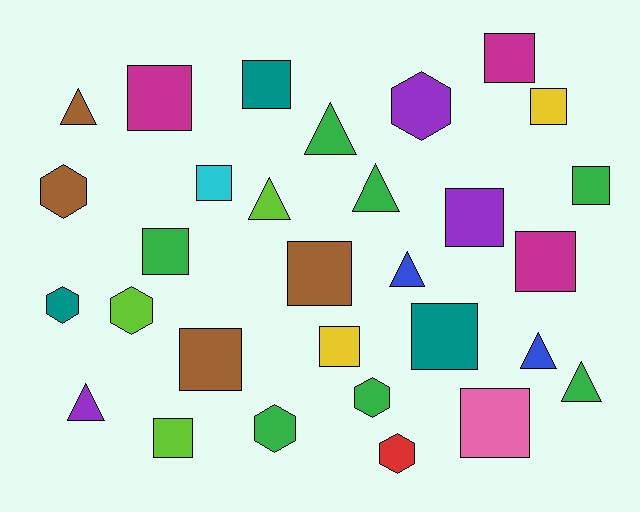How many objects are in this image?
There are 30 objects.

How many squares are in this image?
There are 15 squares.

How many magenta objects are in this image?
There are 3 magenta objects.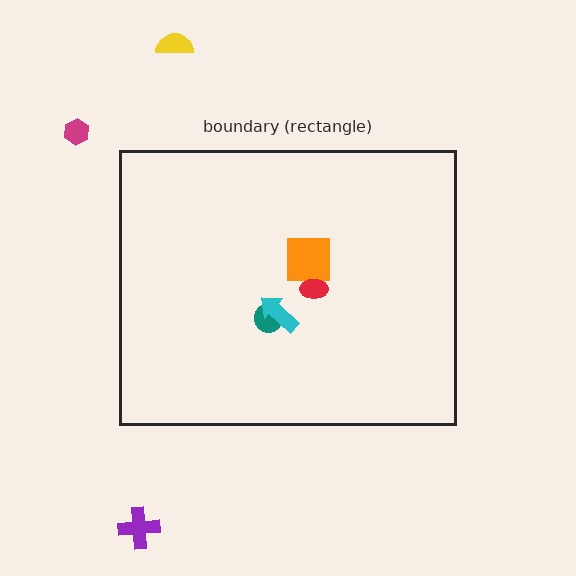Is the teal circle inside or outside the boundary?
Inside.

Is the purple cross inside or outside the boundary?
Outside.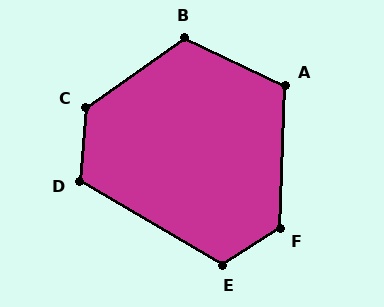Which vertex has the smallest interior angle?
A, at approximately 113 degrees.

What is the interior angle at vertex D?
Approximately 116 degrees (obtuse).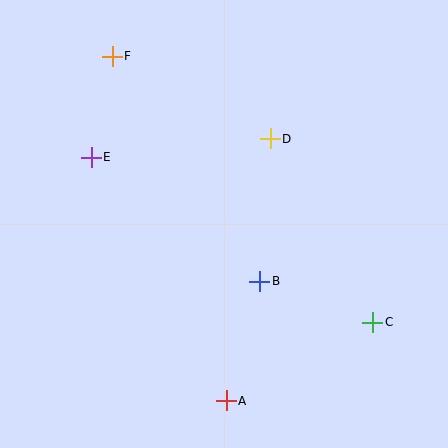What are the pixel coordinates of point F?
Point F is at (112, 56).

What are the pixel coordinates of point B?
Point B is at (260, 281).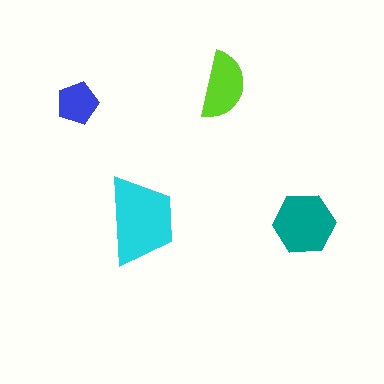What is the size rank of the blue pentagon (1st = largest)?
4th.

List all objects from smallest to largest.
The blue pentagon, the lime semicircle, the teal hexagon, the cyan trapezoid.